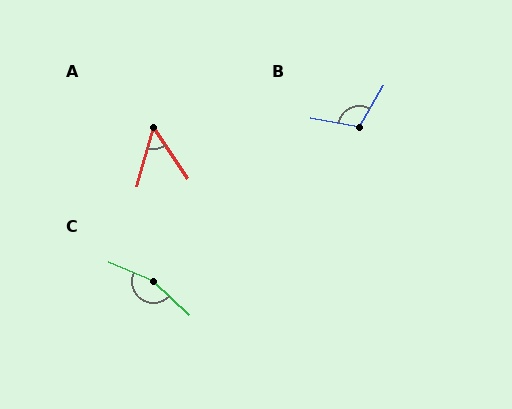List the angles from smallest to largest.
A (50°), B (110°), C (161°).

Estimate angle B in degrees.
Approximately 110 degrees.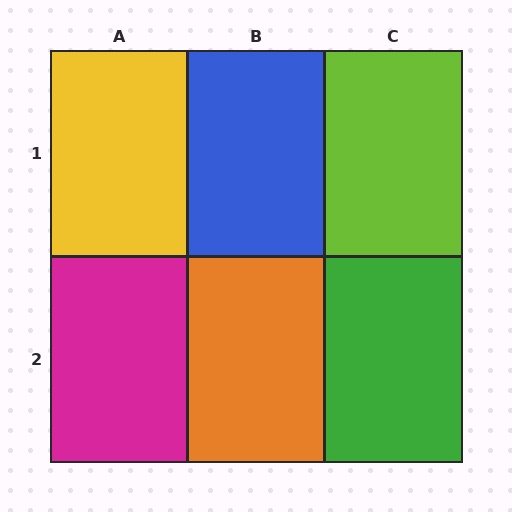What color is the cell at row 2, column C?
Green.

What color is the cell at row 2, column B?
Orange.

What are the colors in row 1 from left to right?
Yellow, blue, lime.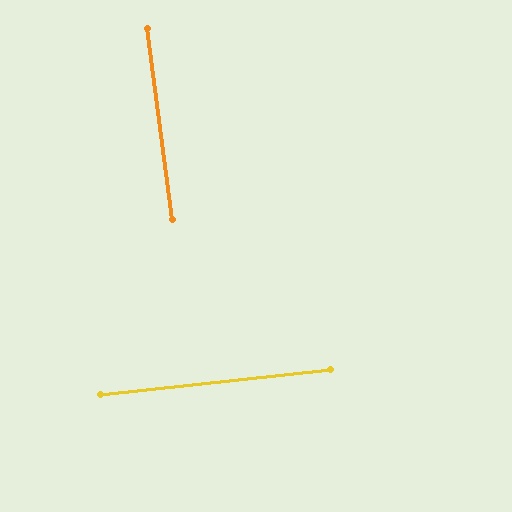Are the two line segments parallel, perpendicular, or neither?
Perpendicular — they meet at approximately 89°.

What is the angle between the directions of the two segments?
Approximately 89 degrees.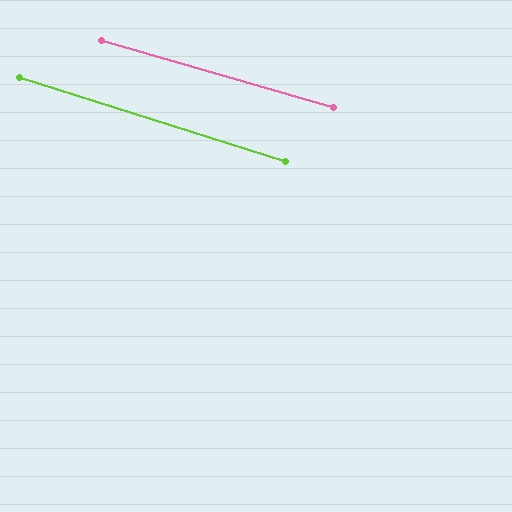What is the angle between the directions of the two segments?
Approximately 1 degree.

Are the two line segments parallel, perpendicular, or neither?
Parallel — their directions differ by only 1.5°.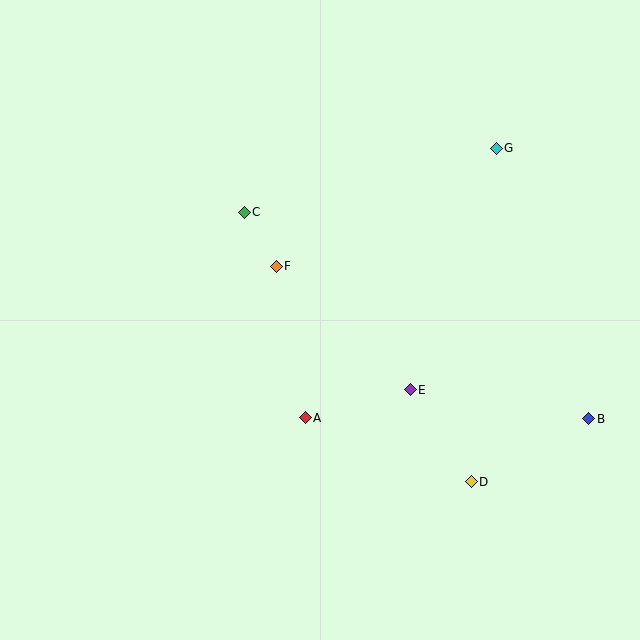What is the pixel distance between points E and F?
The distance between E and F is 182 pixels.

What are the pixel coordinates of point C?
Point C is at (244, 212).